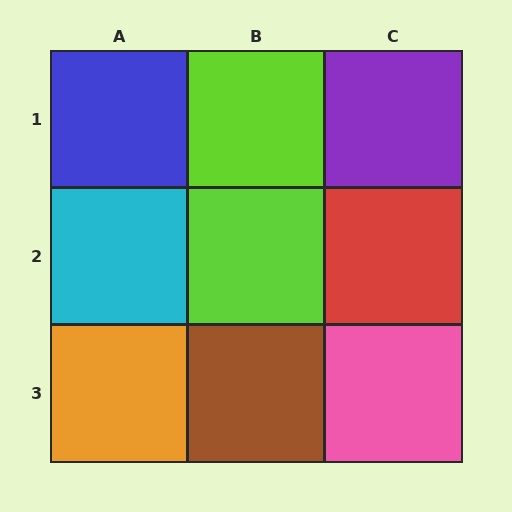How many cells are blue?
1 cell is blue.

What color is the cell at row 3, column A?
Orange.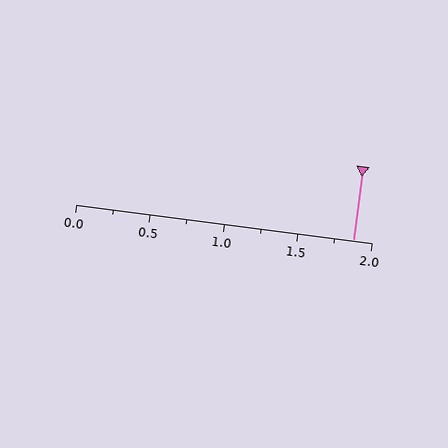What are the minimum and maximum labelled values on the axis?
The axis runs from 0.0 to 2.0.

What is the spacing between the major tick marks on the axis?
The major ticks are spaced 0.5 apart.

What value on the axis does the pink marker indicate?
The marker indicates approximately 1.88.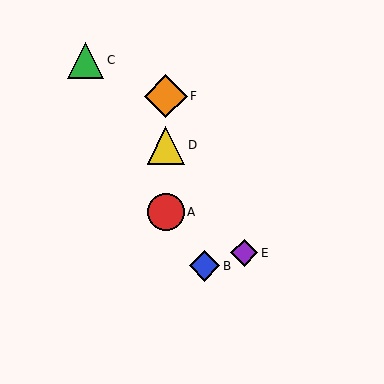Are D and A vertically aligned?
Yes, both are at x≈166.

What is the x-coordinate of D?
Object D is at x≈166.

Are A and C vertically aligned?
No, A is at x≈166 and C is at x≈86.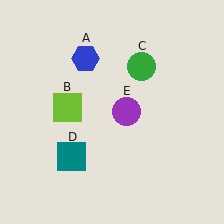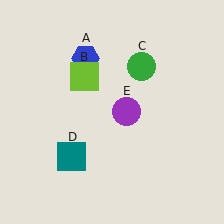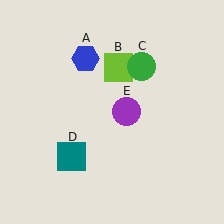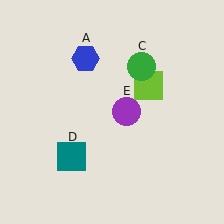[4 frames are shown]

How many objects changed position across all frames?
1 object changed position: lime square (object B).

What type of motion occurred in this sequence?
The lime square (object B) rotated clockwise around the center of the scene.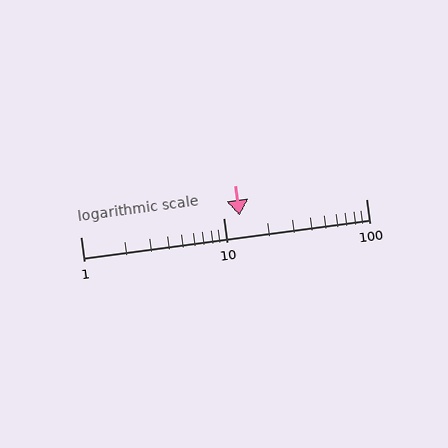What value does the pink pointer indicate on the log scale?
The pointer indicates approximately 13.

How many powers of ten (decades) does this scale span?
The scale spans 2 decades, from 1 to 100.